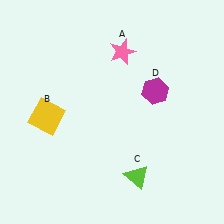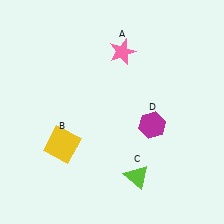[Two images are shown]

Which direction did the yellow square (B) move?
The yellow square (B) moved down.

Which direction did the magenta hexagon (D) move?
The magenta hexagon (D) moved down.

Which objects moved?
The objects that moved are: the yellow square (B), the magenta hexagon (D).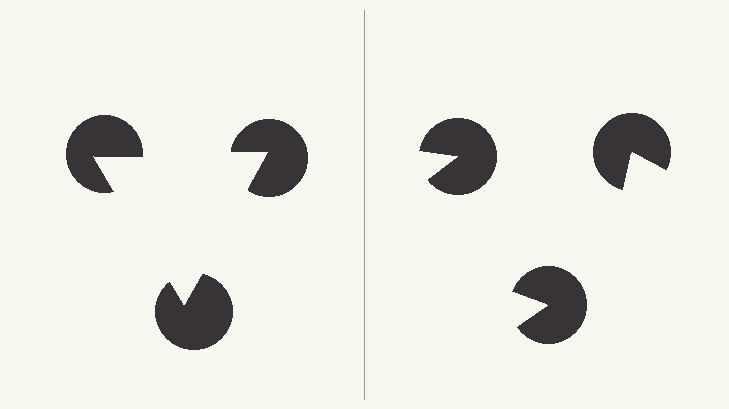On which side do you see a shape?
An illusory triangle appears on the left side. On the right side the wedge cuts are rotated, so no coherent shape forms.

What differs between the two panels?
The pac-man discs are positioned identically on both sides; only the wedge orientations differ. On the left they align to a triangle; on the right they are misaligned.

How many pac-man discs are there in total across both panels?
6 — 3 on each side.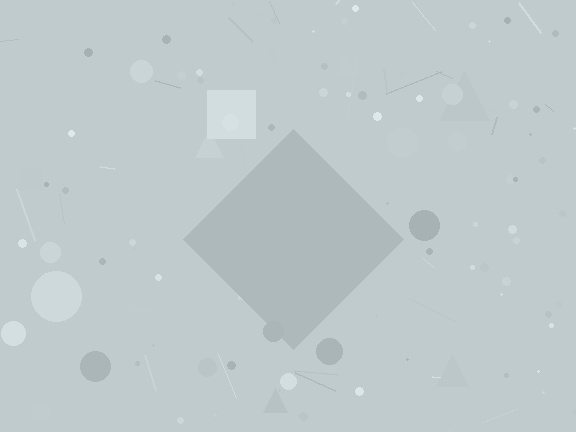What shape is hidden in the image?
A diamond is hidden in the image.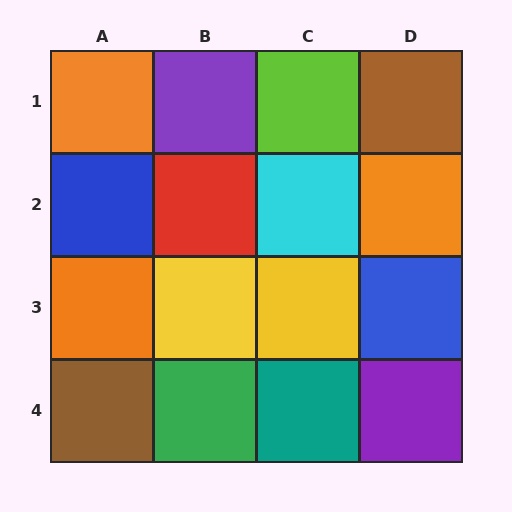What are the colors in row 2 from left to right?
Blue, red, cyan, orange.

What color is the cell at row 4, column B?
Green.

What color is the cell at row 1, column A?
Orange.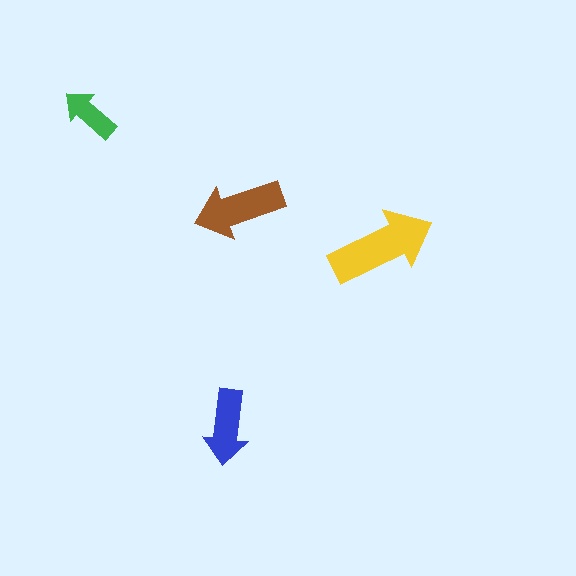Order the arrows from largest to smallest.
the yellow one, the brown one, the blue one, the green one.